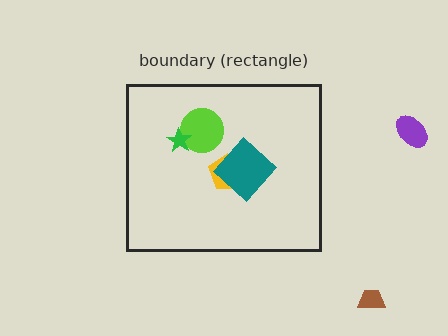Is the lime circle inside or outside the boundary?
Inside.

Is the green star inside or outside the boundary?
Inside.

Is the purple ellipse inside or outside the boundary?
Outside.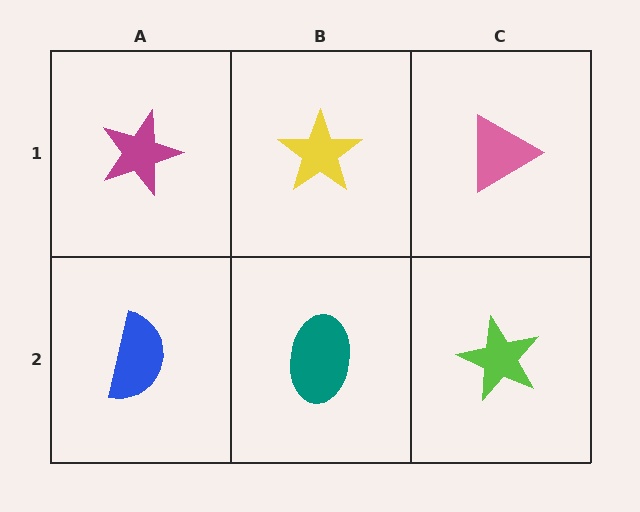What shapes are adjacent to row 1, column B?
A teal ellipse (row 2, column B), a magenta star (row 1, column A), a pink triangle (row 1, column C).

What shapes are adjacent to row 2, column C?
A pink triangle (row 1, column C), a teal ellipse (row 2, column B).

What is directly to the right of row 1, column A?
A yellow star.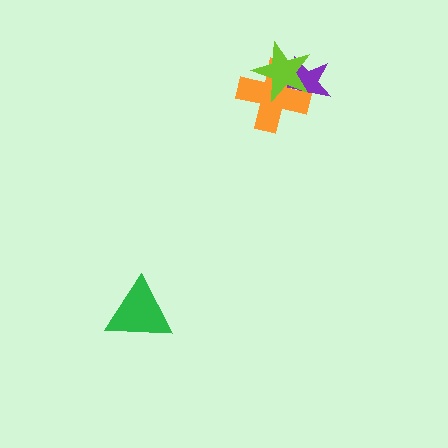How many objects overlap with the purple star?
2 objects overlap with the purple star.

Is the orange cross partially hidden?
Yes, it is partially covered by another shape.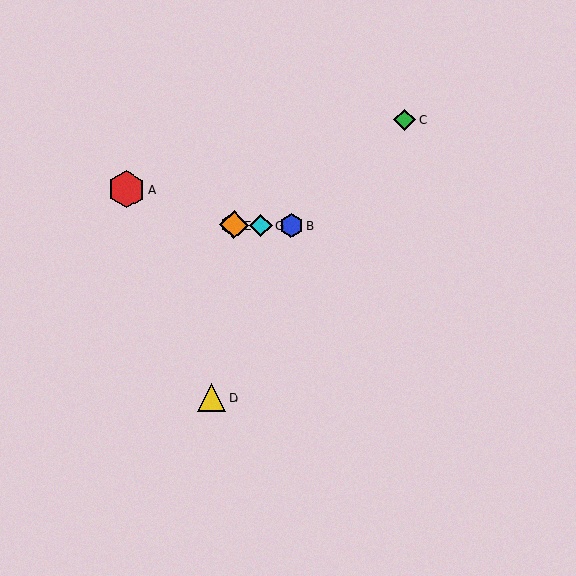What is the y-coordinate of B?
Object B is at y≈226.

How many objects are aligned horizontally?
4 objects (B, E, F, G) are aligned horizontally.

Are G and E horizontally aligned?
Yes, both are at y≈225.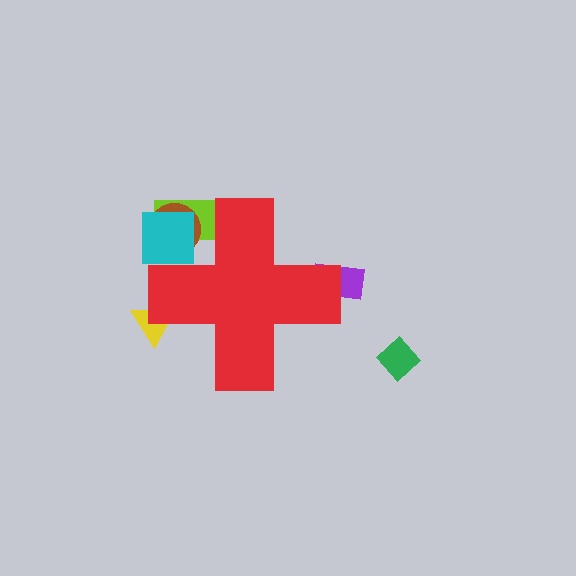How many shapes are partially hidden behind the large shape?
5 shapes are partially hidden.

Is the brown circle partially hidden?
Yes, the brown circle is partially hidden behind the red cross.